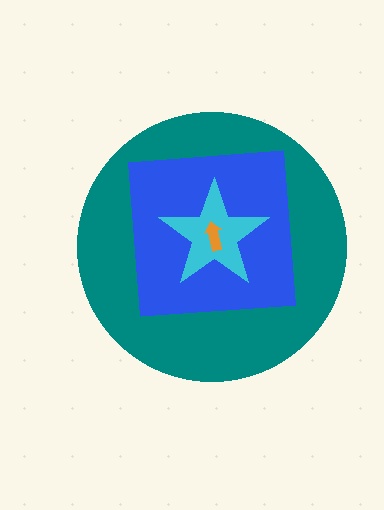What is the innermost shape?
The orange arrow.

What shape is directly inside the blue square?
The cyan star.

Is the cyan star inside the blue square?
Yes.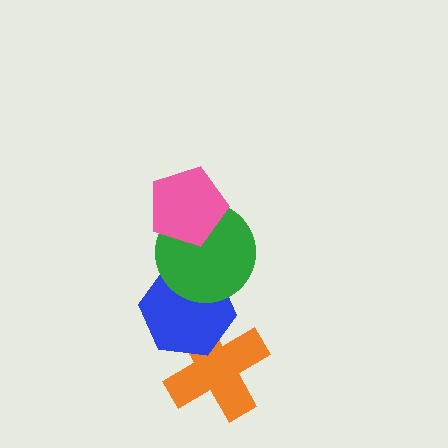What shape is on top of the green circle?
The pink pentagon is on top of the green circle.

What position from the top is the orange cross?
The orange cross is 4th from the top.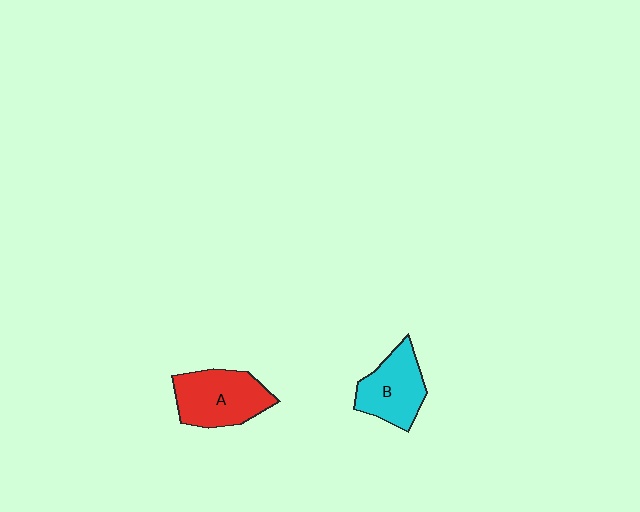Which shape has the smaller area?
Shape B (cyan).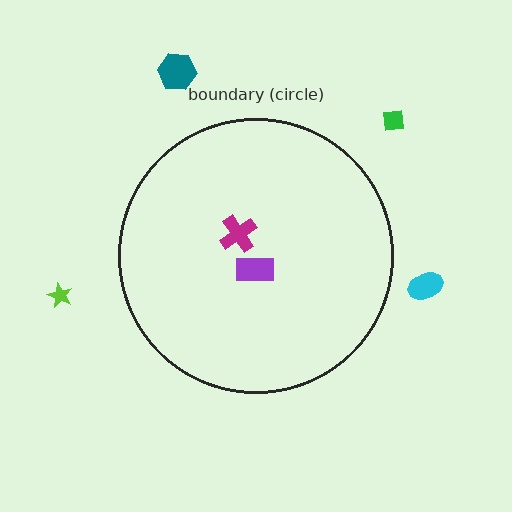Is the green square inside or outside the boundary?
Outside.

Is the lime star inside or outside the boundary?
Outside.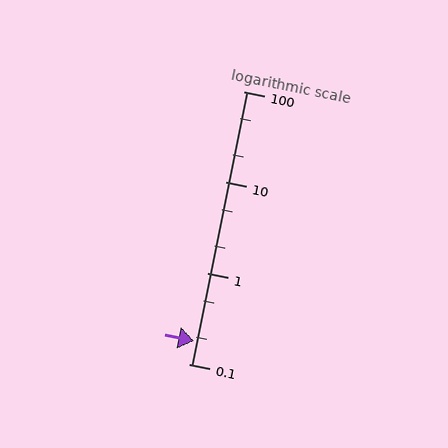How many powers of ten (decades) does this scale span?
The scale spans 3 decades, from 0.1 to 100.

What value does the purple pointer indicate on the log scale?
The pointer indicates approximately 0.18.